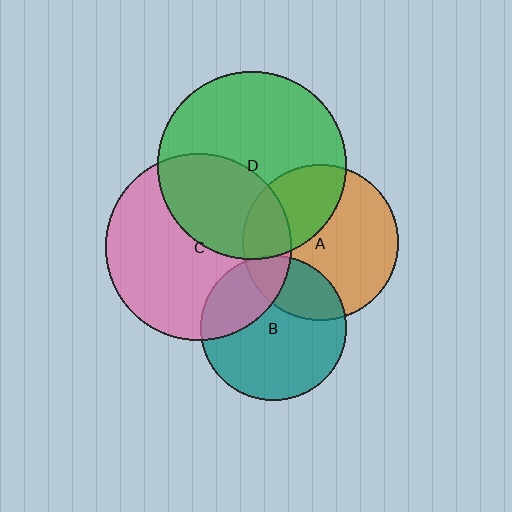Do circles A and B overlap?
Yes.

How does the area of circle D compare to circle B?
Approximately 1.7 times.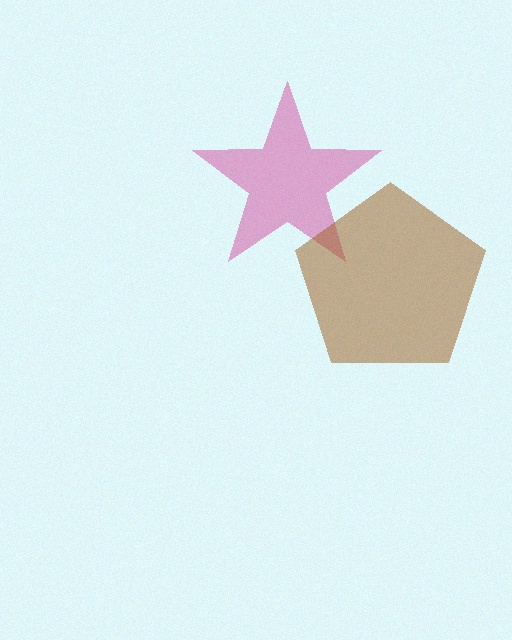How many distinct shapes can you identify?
There are 2 distinct shapes: a magenta star, a brown pentagon.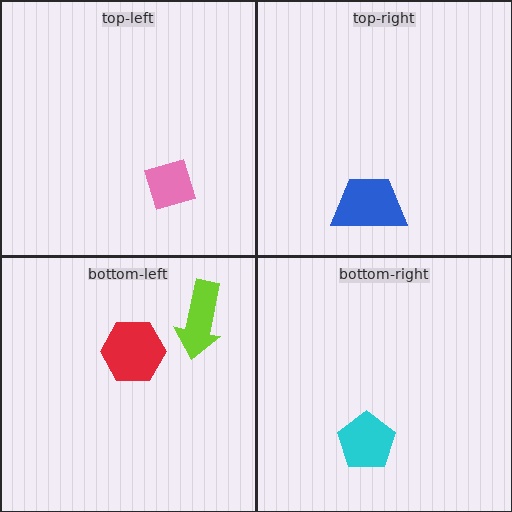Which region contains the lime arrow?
The bottom-left region.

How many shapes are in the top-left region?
1.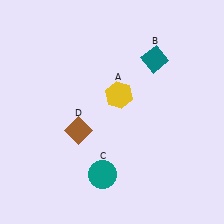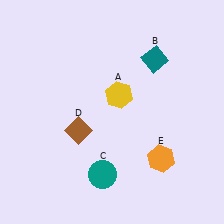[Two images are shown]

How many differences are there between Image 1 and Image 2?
There is 1 difference between the two images.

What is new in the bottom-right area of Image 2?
An orange hexagon (E) was added in the bottom-right area of Image 2.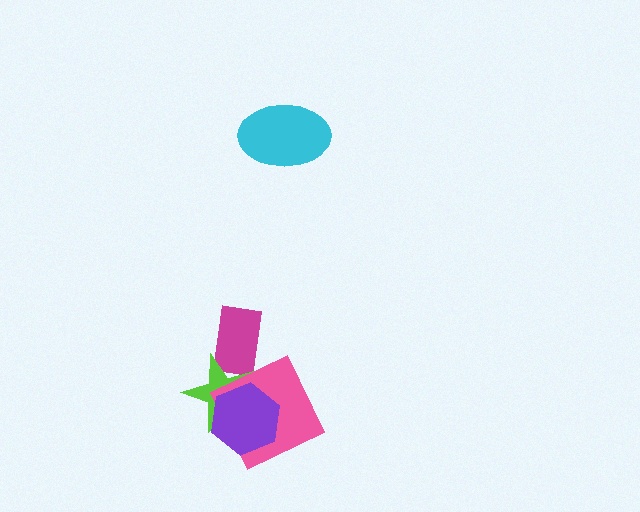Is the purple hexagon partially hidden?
No, no other shape covers it.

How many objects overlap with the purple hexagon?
2 objects overlap with the purple hexagon.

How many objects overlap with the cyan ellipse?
0 objects overlap with the cyan ellipse.